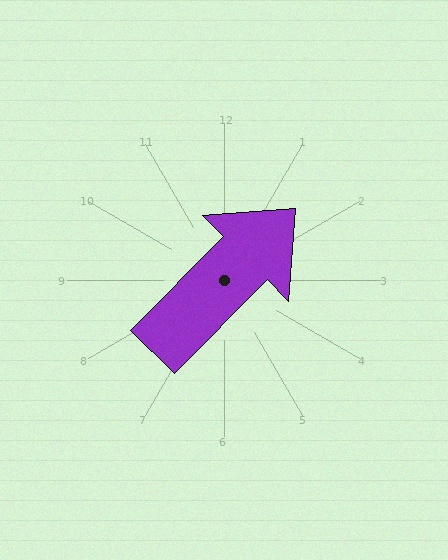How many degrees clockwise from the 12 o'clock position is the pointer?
Approximately 45 degrees.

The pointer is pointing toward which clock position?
Roughly 1 o'clock.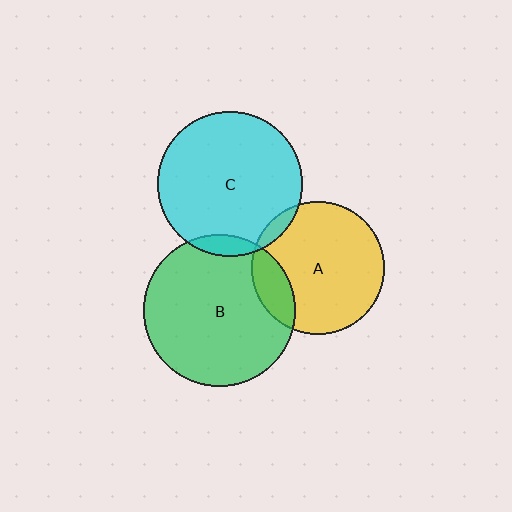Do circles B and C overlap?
Yes.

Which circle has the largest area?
Circle B (green).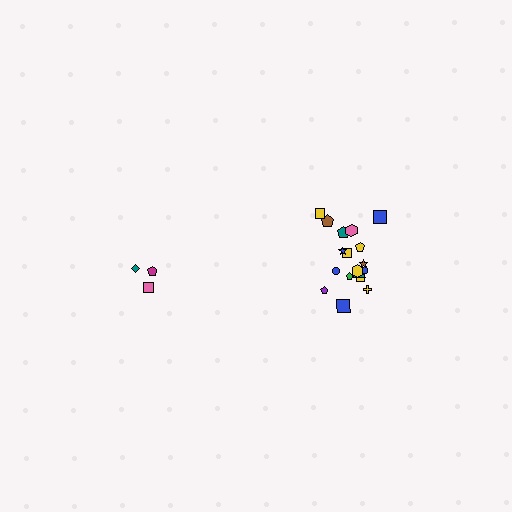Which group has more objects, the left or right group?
The right group.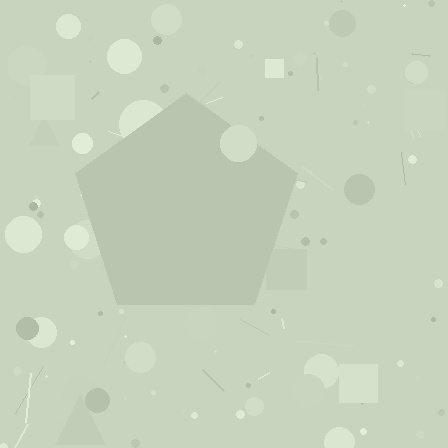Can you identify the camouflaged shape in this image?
The camouflaged shape is a pentagon.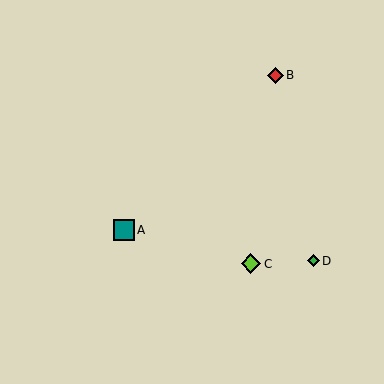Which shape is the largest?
The teal square (labeled A) is the largest.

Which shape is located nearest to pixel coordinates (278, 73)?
The red diamond (labeled B) at (276, 75) is nearest to that location.